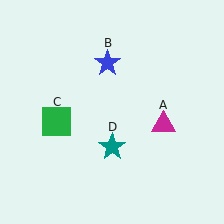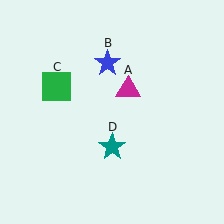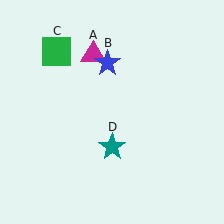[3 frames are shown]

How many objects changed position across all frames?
2 objects changed position: magenta triangle (object A), green square (object C).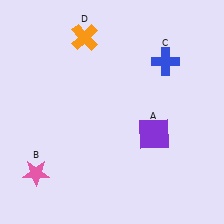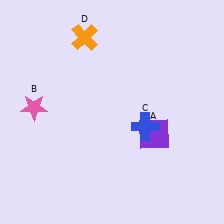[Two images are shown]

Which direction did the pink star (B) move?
The pink star (B) moved up.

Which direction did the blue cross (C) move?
The blue cross (C) moved down.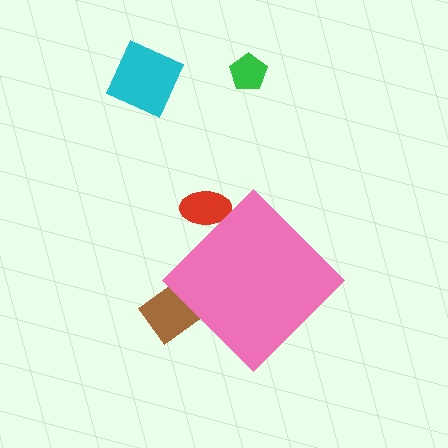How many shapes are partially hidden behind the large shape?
2 shapes are partially hidden.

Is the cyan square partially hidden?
No, the cyan square is fully visible.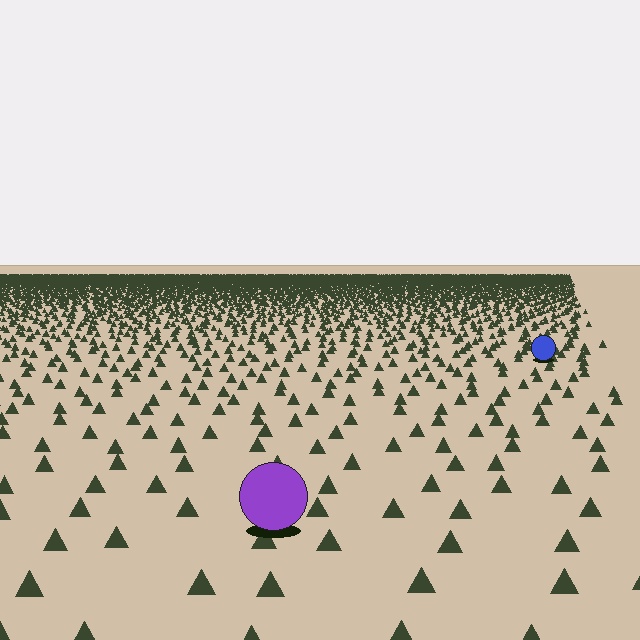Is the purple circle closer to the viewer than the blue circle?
Yes. The purple circle is closer — you can tell from the texture gradient: the ground texture is coarser near it.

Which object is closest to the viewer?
The purple circle is closest. The texture marks near it are larger and more spread out.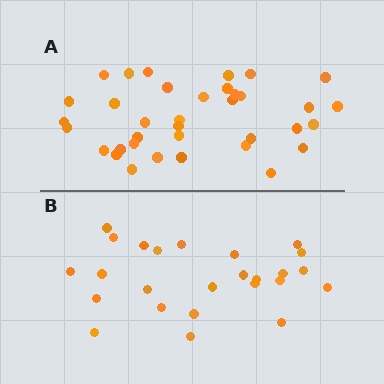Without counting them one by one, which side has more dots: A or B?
Region A (the top region) has more dots.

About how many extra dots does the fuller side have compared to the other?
Region A has roughly 12 or so more dots than region B.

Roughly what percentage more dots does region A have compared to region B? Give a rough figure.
About 45% more.